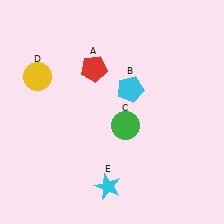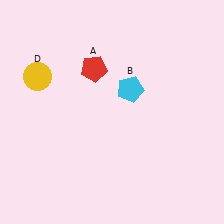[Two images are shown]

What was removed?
The green circle (C), the cyan star (E) were removed in Image 2.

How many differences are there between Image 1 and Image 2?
There are 2 differences between the two images.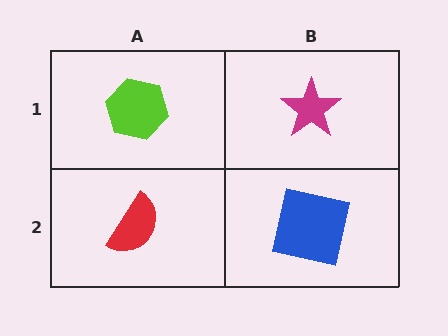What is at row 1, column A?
A lime hexagon.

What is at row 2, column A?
A red semicircle.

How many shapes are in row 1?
2 shapes.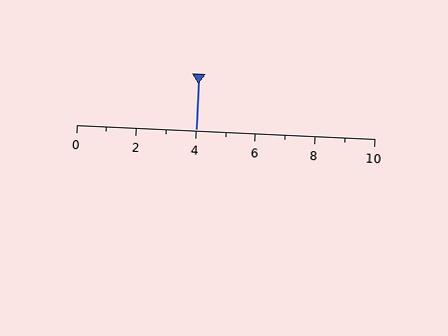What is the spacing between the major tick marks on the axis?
The major ticks are spaced 2 apart.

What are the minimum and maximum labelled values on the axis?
The axis runs from 0 to 10.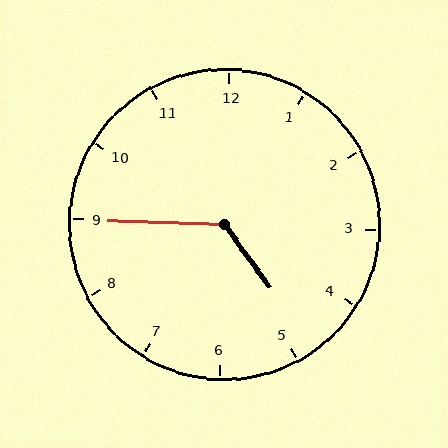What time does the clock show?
4:45.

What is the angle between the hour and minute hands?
Approximately 128 degrees.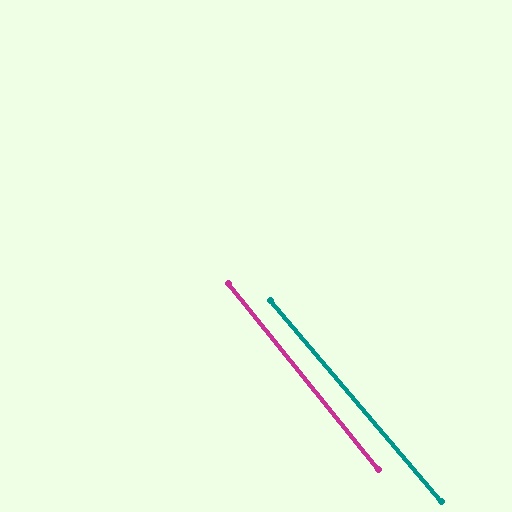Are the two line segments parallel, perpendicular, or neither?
Parallel — their directions differ by only 1.1°.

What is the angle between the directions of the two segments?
Approximately 1 degree.